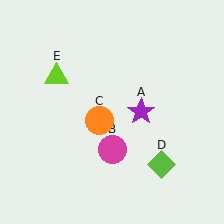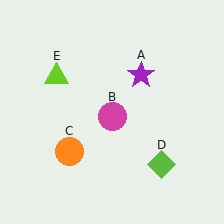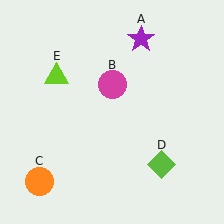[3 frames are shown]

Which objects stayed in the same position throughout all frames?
Lime diamond (object D) and lime triangle (object E) remained stationary.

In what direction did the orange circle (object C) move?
The orange circle (object C) moved down and to the left.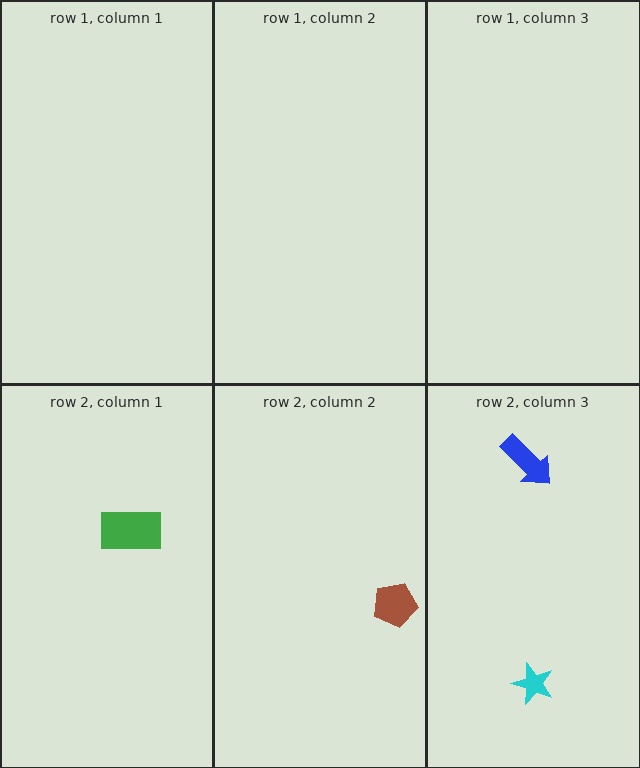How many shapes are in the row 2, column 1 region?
1.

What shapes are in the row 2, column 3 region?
The cyan star, the blue arrow.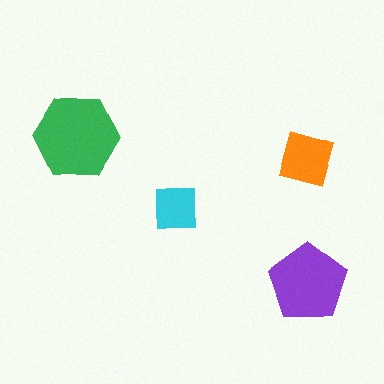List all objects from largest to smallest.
The green hexagon, the purple pentagon, the orange square, the cyan square.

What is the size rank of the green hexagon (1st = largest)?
1st.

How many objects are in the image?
There are 4 objects in the image.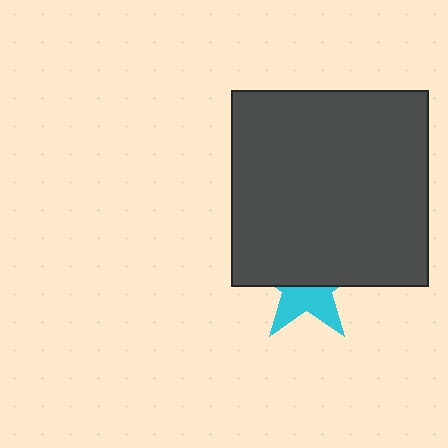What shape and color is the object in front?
The object in front is a dark gray square.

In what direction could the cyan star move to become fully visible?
The cyan star could move down. That would shift it out from behind the dark gray square entirely.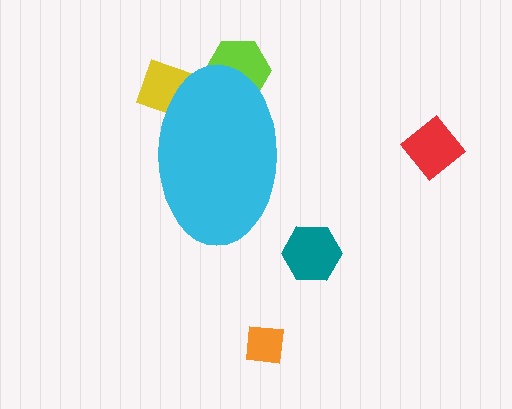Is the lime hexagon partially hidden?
Yes, the lime hexagon is partially hidden behind the cyan ellipse.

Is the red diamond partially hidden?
No, the red diamond is fully visible.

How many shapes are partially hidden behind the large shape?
2 shapes are partially hidden.